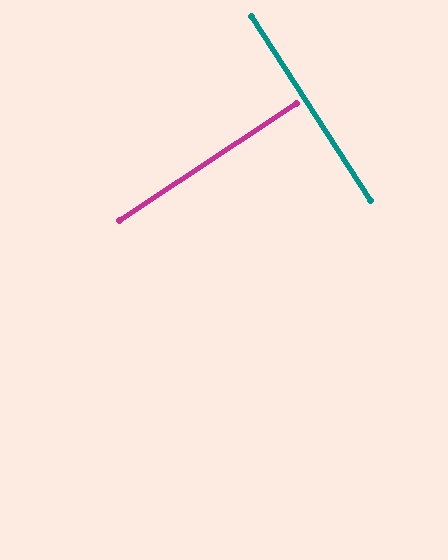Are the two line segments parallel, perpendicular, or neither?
Perpendicular — they meet at approximately 89°.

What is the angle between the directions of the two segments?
Approximately 89 degrees.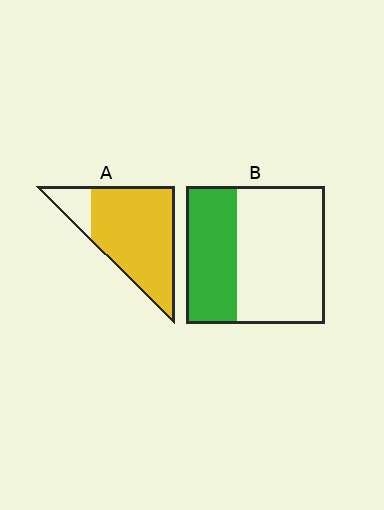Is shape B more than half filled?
No.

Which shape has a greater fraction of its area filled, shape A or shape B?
Shape A.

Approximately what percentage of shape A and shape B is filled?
A is approximately 85% and B is approximately 35%.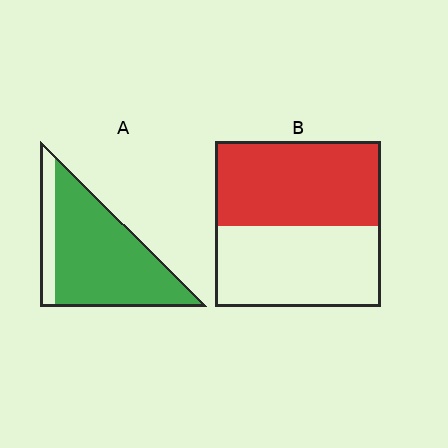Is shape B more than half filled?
Roughly half.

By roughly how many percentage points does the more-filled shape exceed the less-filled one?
By roughly 30 percentage points (A over B).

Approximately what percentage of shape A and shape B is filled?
A is approximately 85% and B is approximately 50%.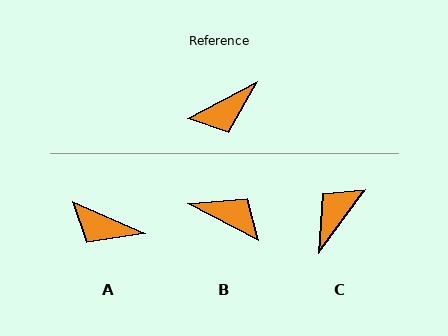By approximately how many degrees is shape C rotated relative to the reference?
Approximately 155 degrees clockwise.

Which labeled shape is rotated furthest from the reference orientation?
C, about 155 degrees away.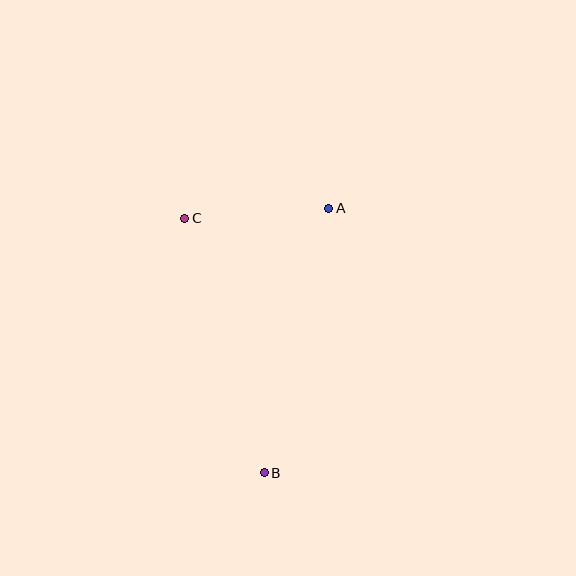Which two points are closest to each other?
Points A and C are closest to each other.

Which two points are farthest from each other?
Points A and B are farthest from each other.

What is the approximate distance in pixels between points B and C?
The distance between B and C is approximately 267 pixels.